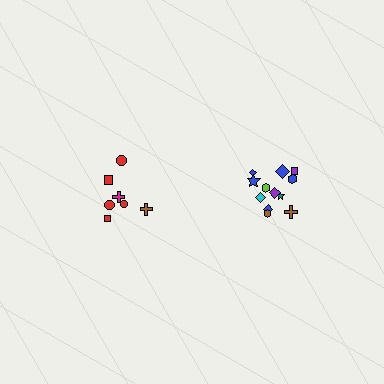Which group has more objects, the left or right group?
The right group.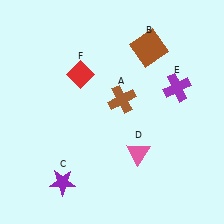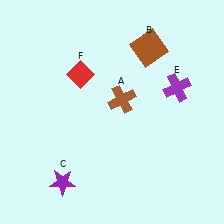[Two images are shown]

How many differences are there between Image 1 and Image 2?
There is 1 difference between the two images.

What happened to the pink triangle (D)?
The pink triangle (D) was removed in Image 2. It was in the bottom-right area of Image 1.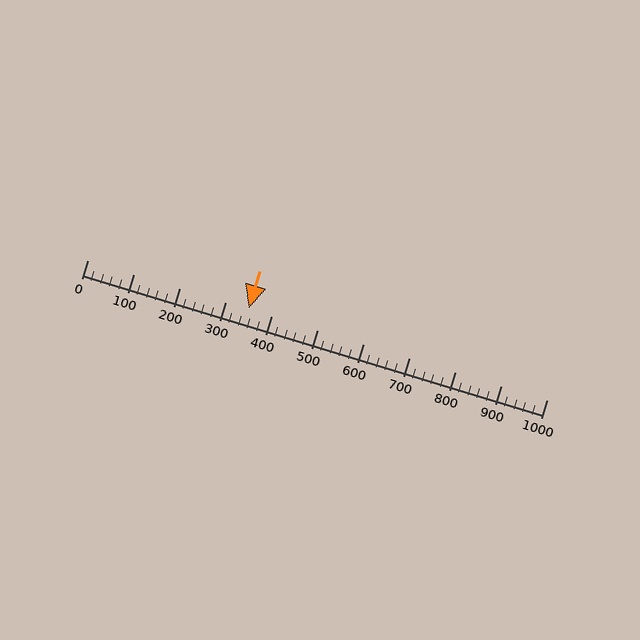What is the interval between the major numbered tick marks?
The major tick marks are spaced 100 units apart.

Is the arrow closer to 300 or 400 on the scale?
The arrow is closer to 400.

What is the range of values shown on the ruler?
The ruler shows values from 0 to 1000.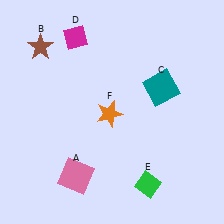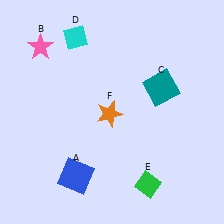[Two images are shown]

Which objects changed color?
A changed from pink to blue. B changed from brown to pink. D changed from magenta to cyan.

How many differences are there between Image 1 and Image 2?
There are 3 differences between the two images.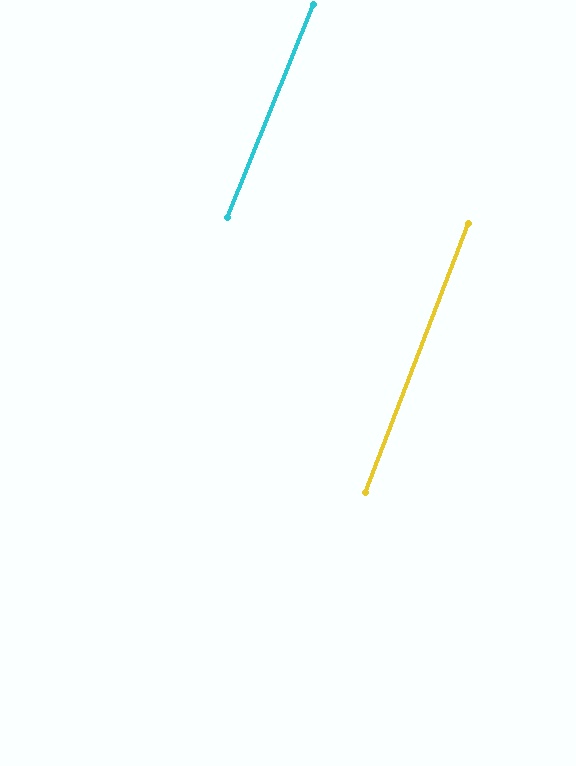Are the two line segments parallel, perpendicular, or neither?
Parallel — their directions differ by only 1.2°.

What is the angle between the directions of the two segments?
Approximately 1 degree.